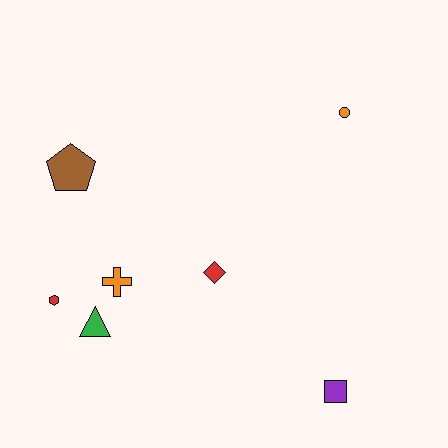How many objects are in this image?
There are 7 objects.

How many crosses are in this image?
There is 1 cross.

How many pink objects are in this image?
There are no pink objects.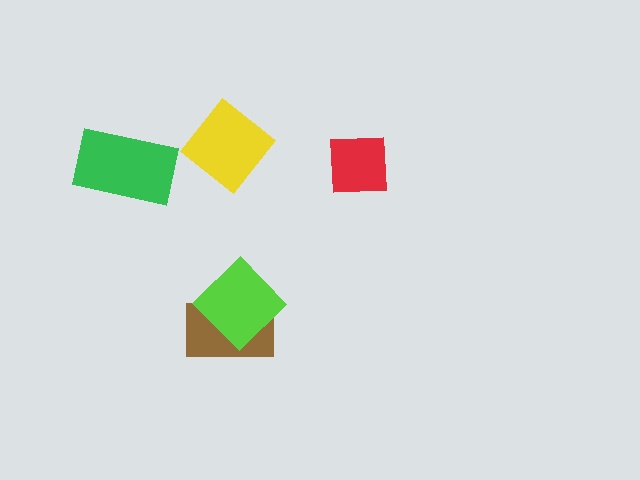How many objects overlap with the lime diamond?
1 object overlaps with the lime diamond.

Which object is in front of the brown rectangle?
The lime diamond is in front of the brown rectangle.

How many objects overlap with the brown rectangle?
1 object overlaps with the brown rectangle.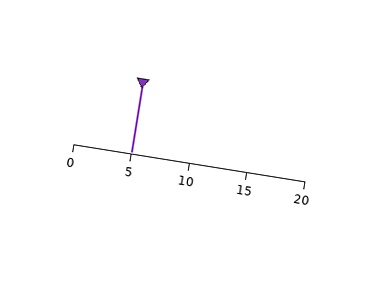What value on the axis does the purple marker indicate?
The marker indicates approximately 5.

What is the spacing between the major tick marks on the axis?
The major ticks are spaced 5 apart.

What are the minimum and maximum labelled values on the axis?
The axis runs from 0 to 20.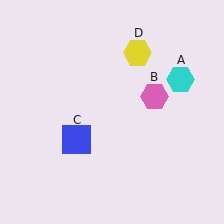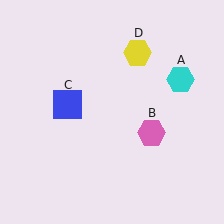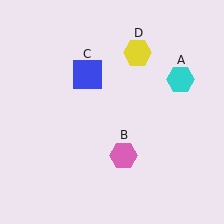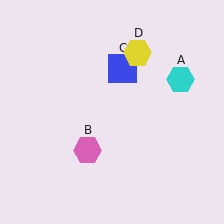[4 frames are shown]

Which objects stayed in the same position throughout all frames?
Cyan hexagon (object A) and yellow hexagon (object D) remained stationary.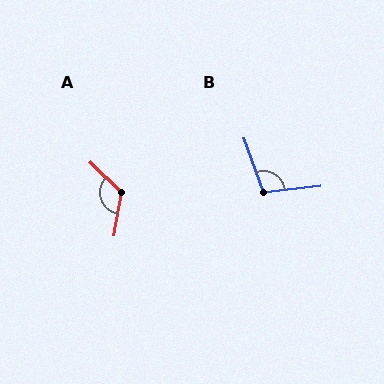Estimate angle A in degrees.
Approximately 124 degrees.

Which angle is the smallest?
B, at approximately 104 degrees.